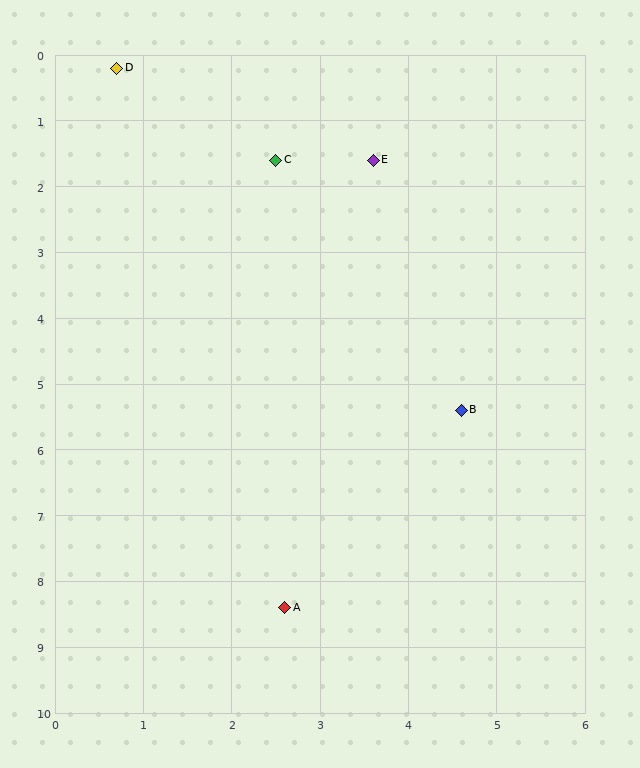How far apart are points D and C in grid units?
Points D and C are about 2.3 grid units apart.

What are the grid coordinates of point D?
Point D is at approximately (0.7, 0.2).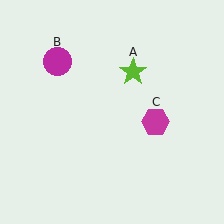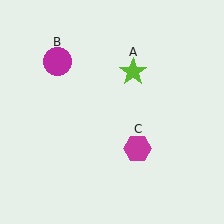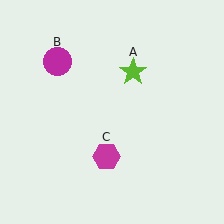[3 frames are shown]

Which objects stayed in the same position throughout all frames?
Lime star (object A) and magenta circle (object B) remained stationary.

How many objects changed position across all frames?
1 object changed position: magenta hexagon (object C).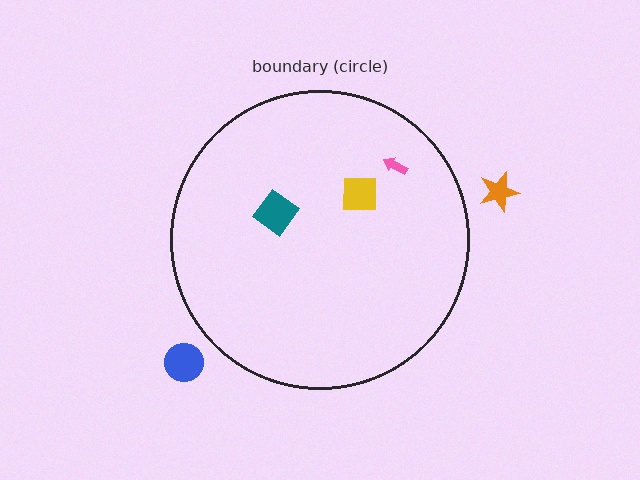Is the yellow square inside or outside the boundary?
Inside.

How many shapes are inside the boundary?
3 inside, 2 outside.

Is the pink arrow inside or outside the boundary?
Inside.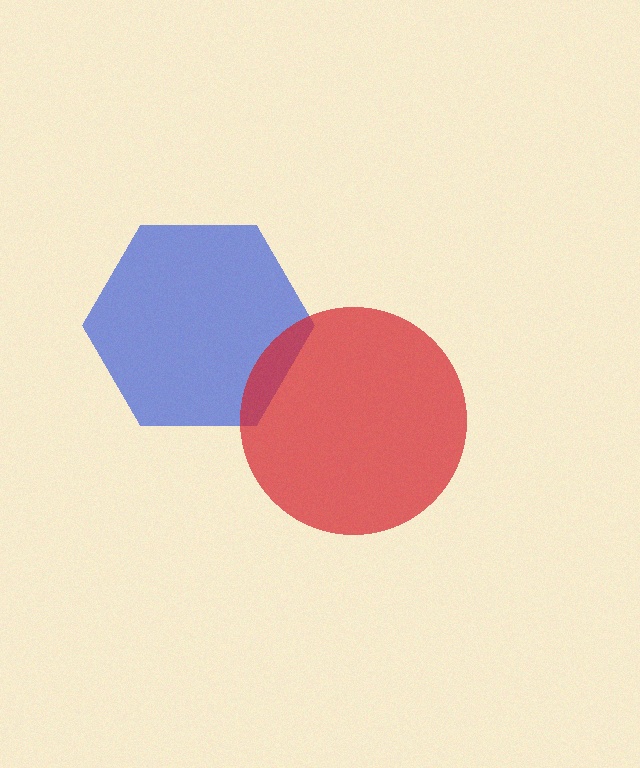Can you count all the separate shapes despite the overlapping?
Yes, there are 2 separate shapes.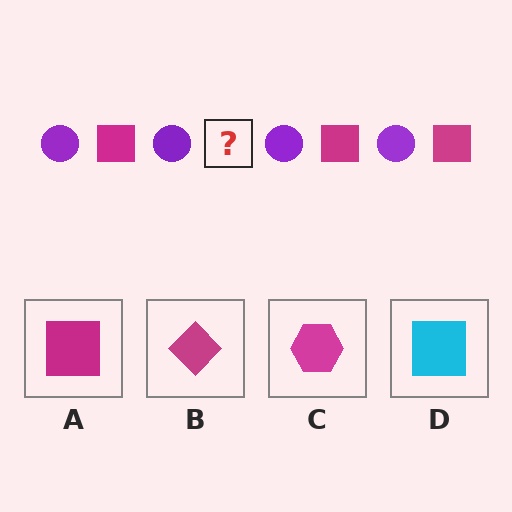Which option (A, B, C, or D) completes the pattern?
A.